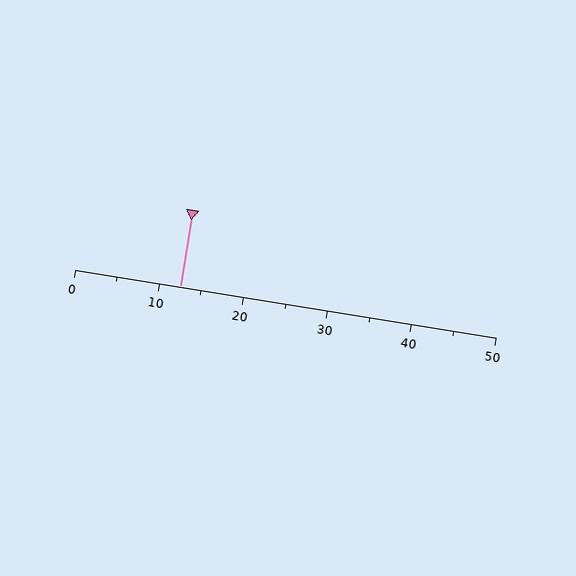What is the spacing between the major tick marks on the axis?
The major ticks are spaced 10 apart.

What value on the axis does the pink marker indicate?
The marker indicates approximately 12.5.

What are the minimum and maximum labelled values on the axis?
The axis runs from 0 to 50.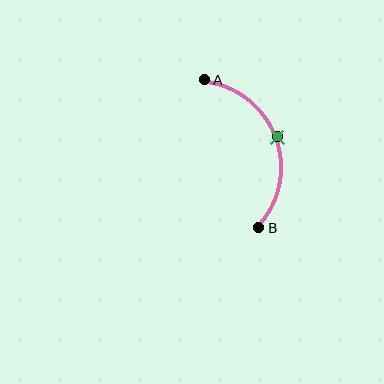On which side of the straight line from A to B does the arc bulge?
The arc bulges to the right of the straight line connecting A and B.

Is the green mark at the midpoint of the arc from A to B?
Yes. The green mark lies on the arc at equal arc-length from both A and B — it is the arc midpoint.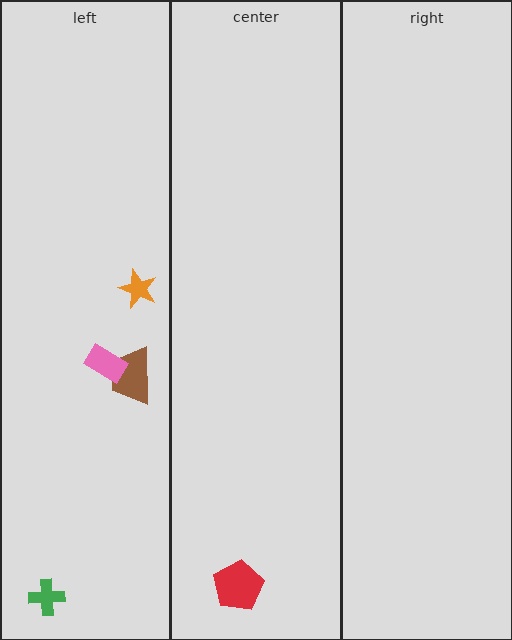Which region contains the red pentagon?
The center region.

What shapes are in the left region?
The green cross, the brown trapezoid, the pink rectangle, the orange star.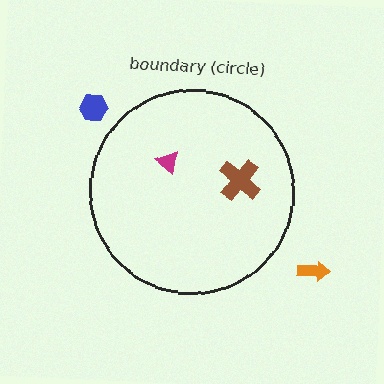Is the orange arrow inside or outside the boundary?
Outside.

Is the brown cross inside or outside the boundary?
Inside.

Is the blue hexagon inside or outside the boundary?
Outside.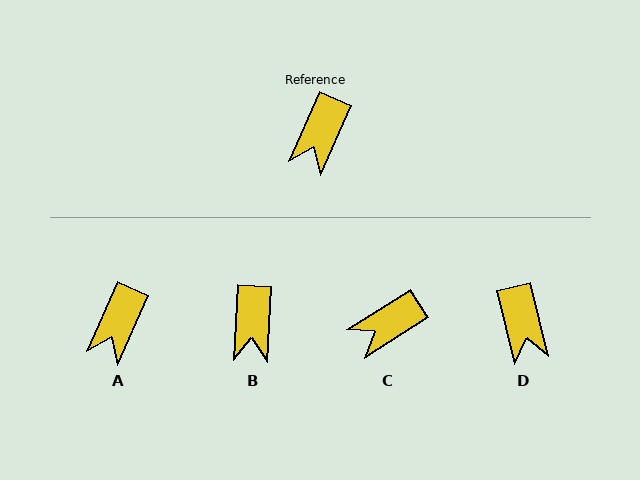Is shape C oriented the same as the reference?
No, it is off by about 34 degrees.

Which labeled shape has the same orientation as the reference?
A.